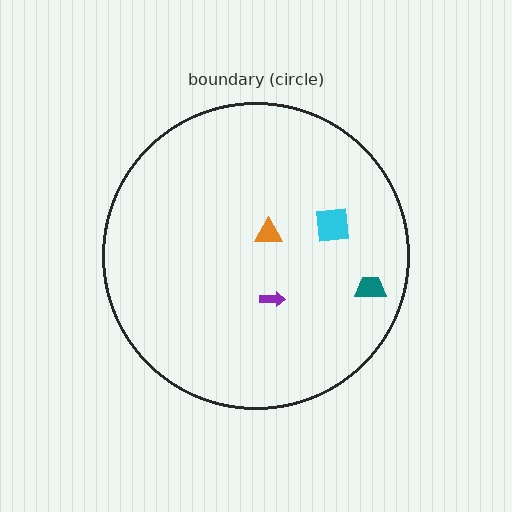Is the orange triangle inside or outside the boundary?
Inside.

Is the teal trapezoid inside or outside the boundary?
Inside.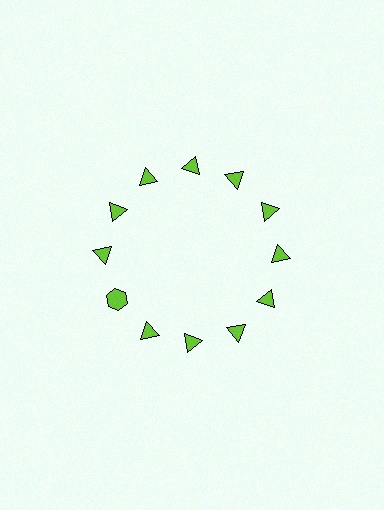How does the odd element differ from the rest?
It has a different shape: hexagon instead of triangle.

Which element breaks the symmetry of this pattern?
The lime hexagon at roughly the 8 o'clock position breaks the symmetry. All other shapes are lime triangles.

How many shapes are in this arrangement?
There are 12 shapes arranged in a ring pattern.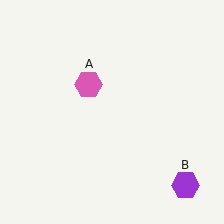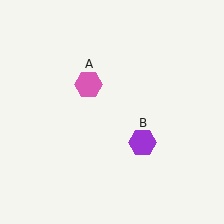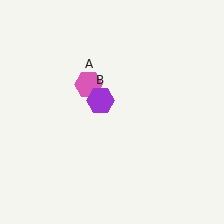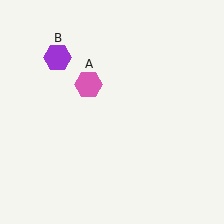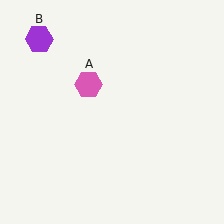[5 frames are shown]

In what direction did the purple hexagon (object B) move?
The purple hexagon (object B) moved up and to the left.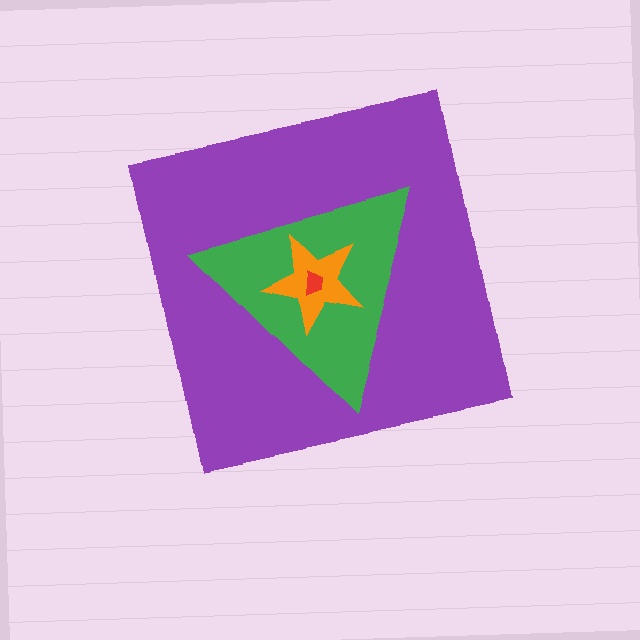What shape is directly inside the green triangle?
The orange star.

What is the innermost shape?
The red trapezoid.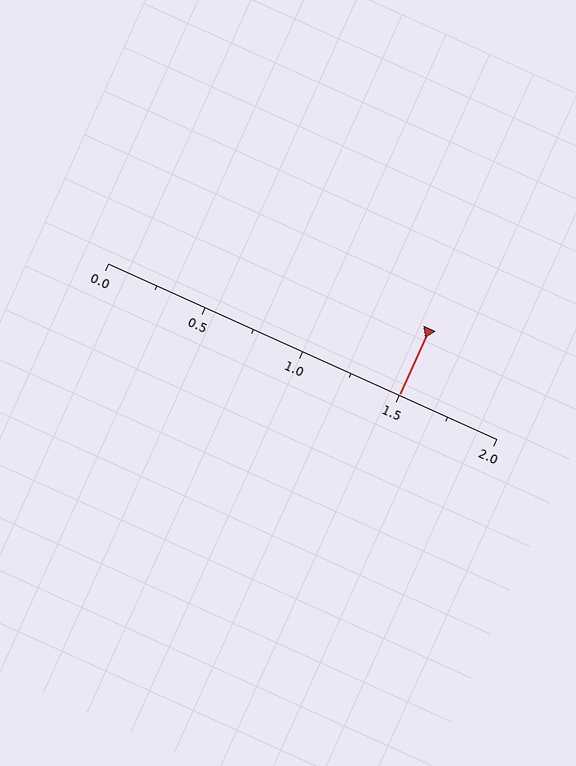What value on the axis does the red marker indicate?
The marker indicates approximately 1.5.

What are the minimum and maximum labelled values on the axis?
The axis runs from 0.0 to 2.0.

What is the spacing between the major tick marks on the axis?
The major ticks are spaced 0.5 apart.